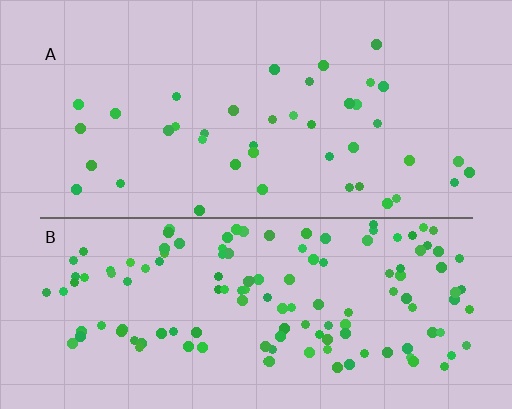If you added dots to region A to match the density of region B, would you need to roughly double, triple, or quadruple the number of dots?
Approximately triple.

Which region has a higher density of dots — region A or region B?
B (the bottom).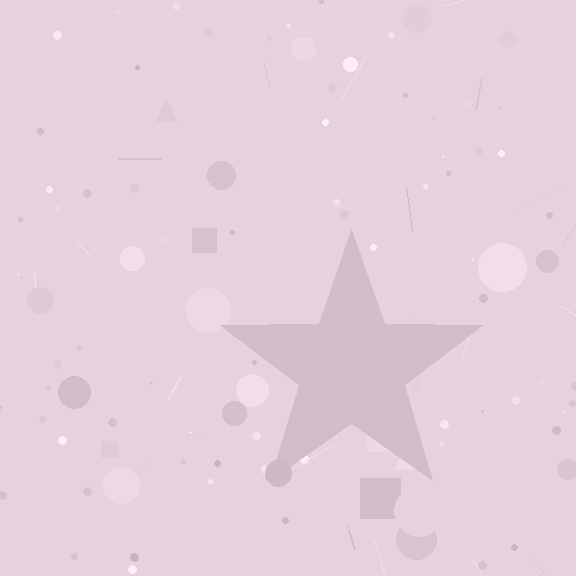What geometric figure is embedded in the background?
A star is embedded in the background.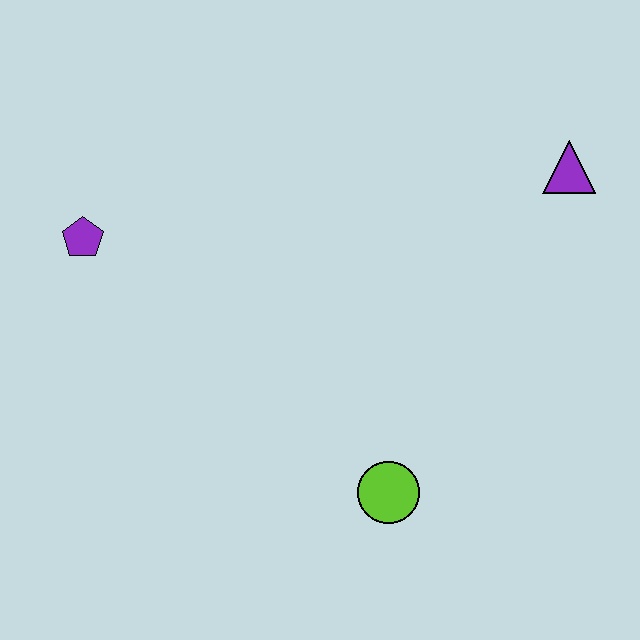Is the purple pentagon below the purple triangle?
Yes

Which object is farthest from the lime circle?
The purple pentagon is farthest from the lime circle.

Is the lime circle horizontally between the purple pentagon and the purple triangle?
Yes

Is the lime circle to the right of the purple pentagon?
Yes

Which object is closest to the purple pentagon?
The lime circle is closest to the purple pentagon.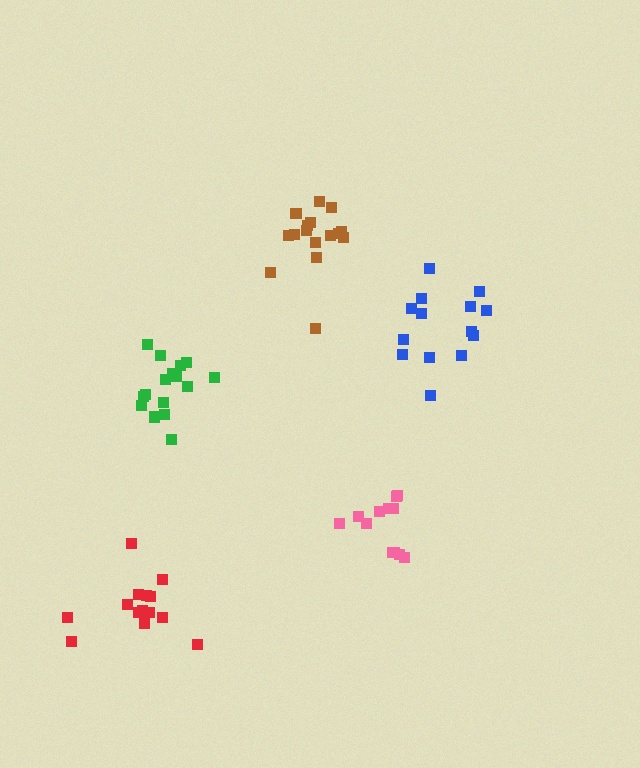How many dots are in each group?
Group 1: 17 dots, Group 2: 17 dots, Group 3: 12 dots, Group 4: 14 dots, Group 5: 14 dots (74 total).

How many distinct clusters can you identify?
There are 5 distinct clusters.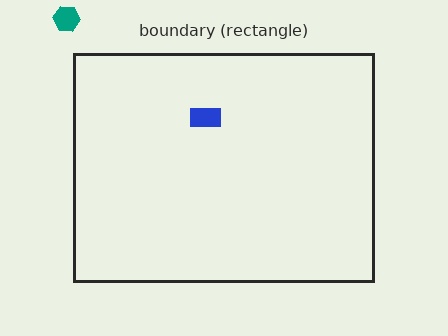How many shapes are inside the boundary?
1 inside, 1 outside.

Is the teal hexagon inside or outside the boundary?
Outside.